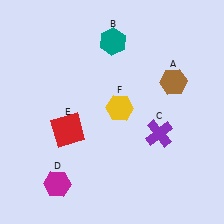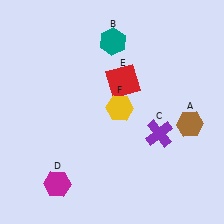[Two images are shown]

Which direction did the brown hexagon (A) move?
The brown hexagon (A) moved down.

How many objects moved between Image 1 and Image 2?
2 objects moved between the two images.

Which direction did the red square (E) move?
The red square (E) moved right.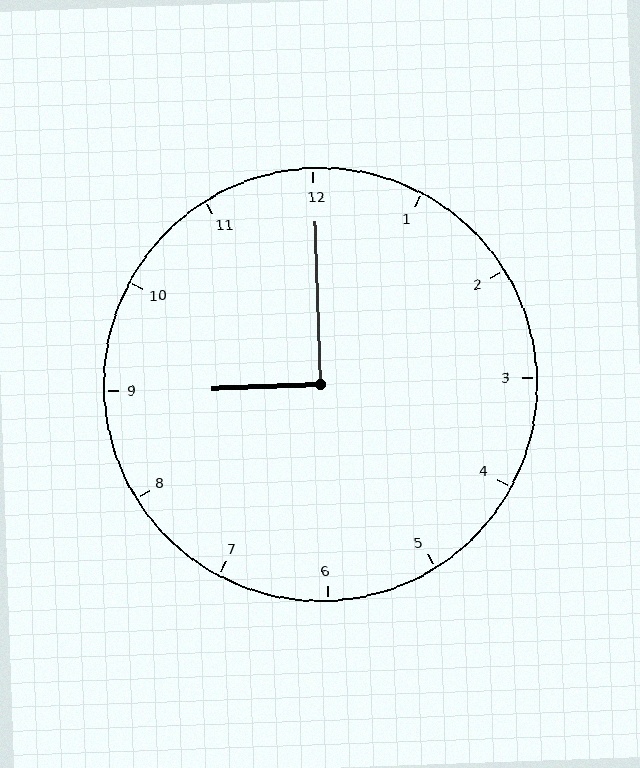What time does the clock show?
9:00.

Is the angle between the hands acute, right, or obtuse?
It is right.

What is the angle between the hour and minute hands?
Approximately 90 degrees.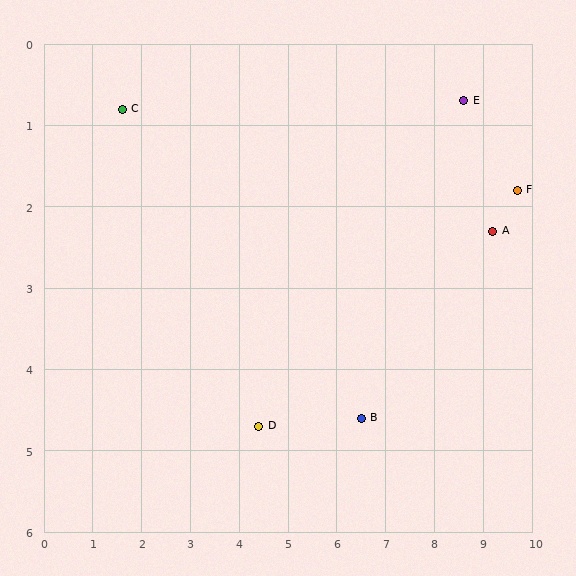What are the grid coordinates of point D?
Point D is at approximately (4.4, 4.7).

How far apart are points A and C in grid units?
Points A and C are about 7.7 grid units apart.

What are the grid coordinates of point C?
Point C is at approximately (1.6, 0.8).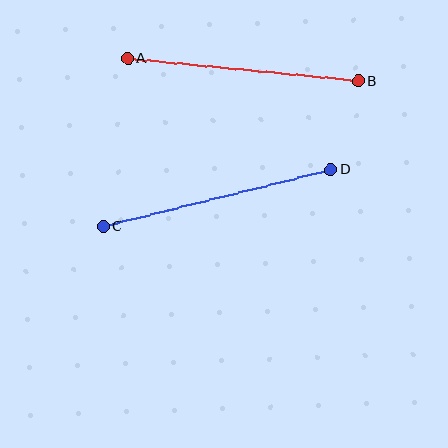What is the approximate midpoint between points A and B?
The midpoint is at approximately (243, 70) pixels.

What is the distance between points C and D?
The distance is approximately 235 pixels.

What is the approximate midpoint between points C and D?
The midpoint is at approximately (217, 198) pixels.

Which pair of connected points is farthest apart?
Points C and D are farthest apart.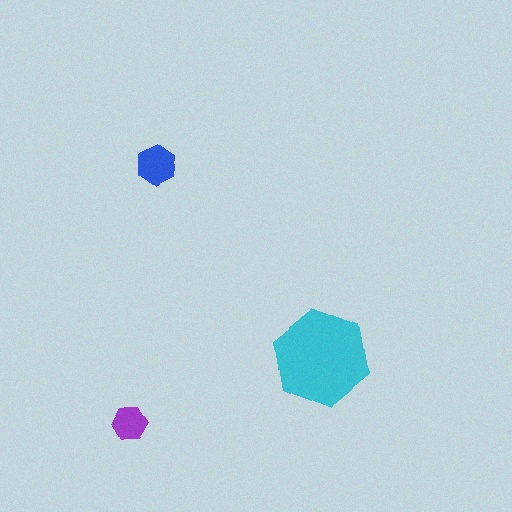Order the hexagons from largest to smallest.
the cyan one, the blue one, the purple one.